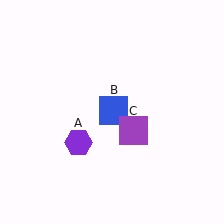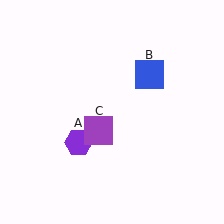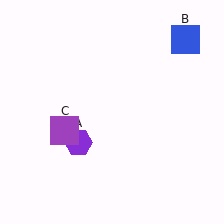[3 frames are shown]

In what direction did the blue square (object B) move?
The blue square (object B) moved up and to the right.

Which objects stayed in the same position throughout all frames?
Purple hexagon (object A) remained stationary.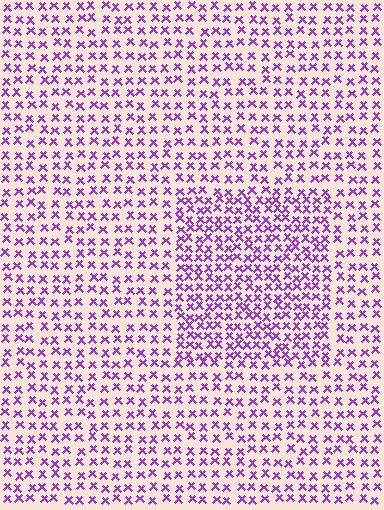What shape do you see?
I see a rectangle.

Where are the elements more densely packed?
The elements are more densely packed inside the rectangle boundary.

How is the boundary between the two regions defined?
The boundary is defined by a change in element density (approximately 1.6x ratio). All elements are the same color, size, and shape.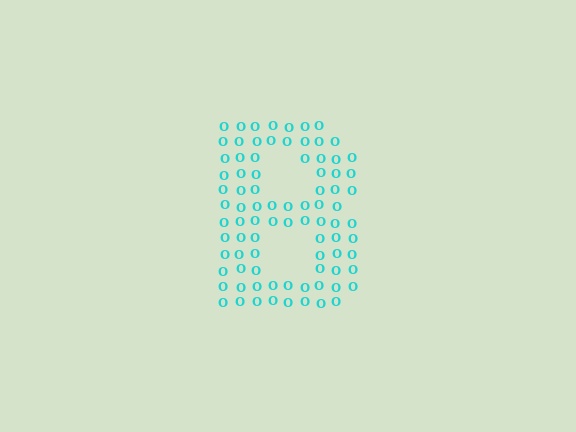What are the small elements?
The small elements are letter O's.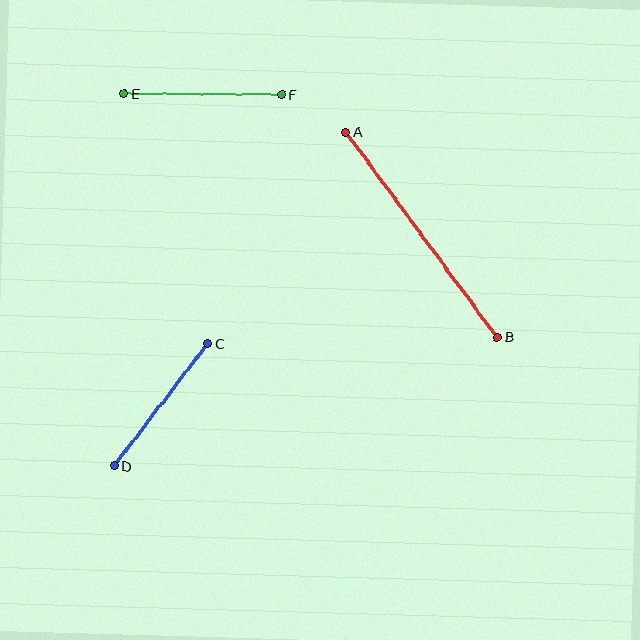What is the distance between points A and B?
The distance is approximately 255 pixels.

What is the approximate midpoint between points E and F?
The midpoint is at approximately (203, 94) pixels.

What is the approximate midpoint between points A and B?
The midpoint is at approximately (422, 235) pixels.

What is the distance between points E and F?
The distance is approximately 157 pixels.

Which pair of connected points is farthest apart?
Points A and B are farthest apart.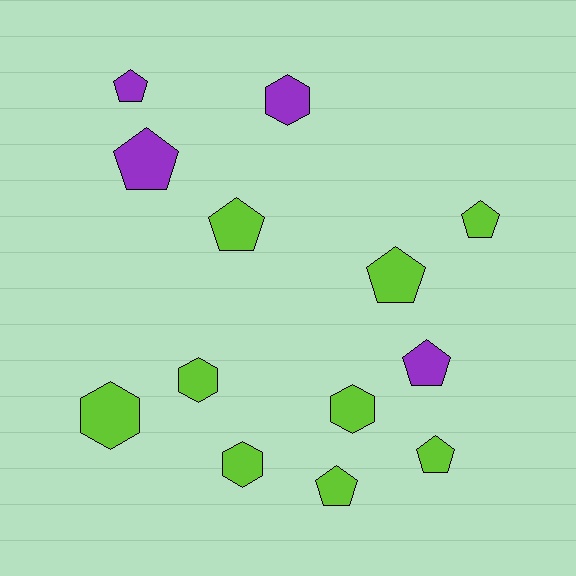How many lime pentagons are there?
There are 5 lime pentagons.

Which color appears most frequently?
Lime, with 9 objects.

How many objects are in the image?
There are 13 objects.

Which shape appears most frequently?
Pentagon, with 8 objects.